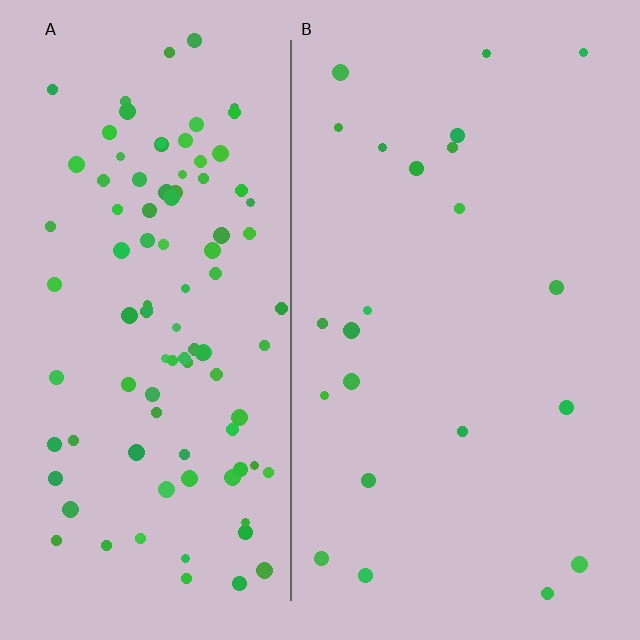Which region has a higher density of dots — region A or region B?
A (the left).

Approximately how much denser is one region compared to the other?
Approximately 4.4× — region A over region B.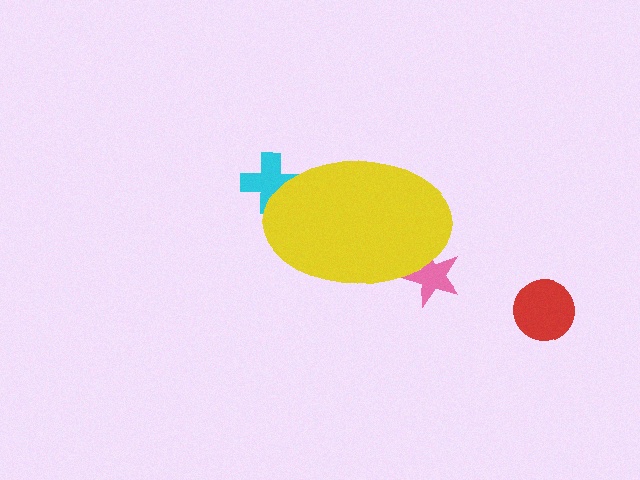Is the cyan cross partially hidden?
Yes, the cyan cross is partially hidden behind the yellow ellipse.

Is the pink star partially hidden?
Yes, the pink star is partially hidden behind the yellow ellipse.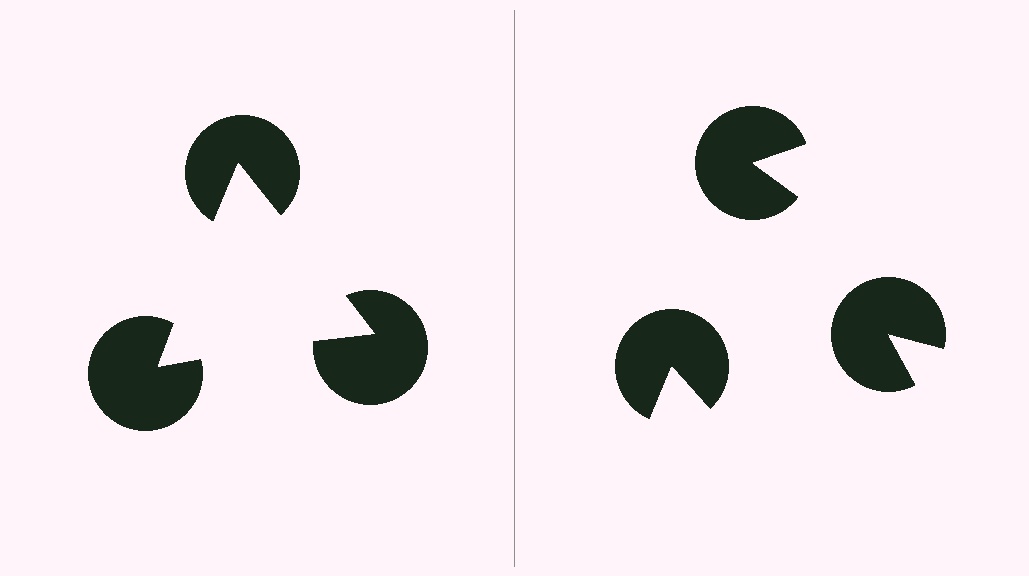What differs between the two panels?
The pac-man discs are positioned identically on both sides; only the wedge orientations differ. On the left they align to a triangle; on the right they are misaligned.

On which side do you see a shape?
An illusory triangle appears on the left side. On the right side the wedge cuts are rotated, so no coherent shape forms.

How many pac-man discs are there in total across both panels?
6 — 3 on each side.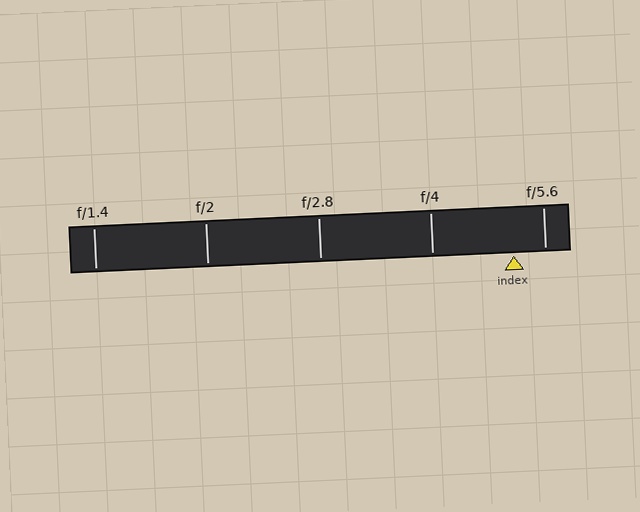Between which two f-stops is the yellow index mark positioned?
The index mark is between f/4 and f/5.6.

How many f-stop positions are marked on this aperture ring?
There are 5 f-stop positions marked.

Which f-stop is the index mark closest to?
The index mark is closest to f/5.6.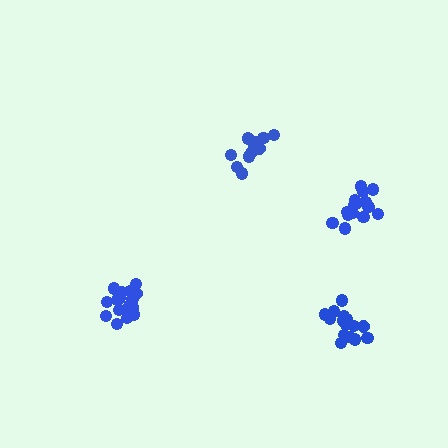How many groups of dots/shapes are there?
There are 4 groups.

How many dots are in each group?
Group 1: 15 dots, Group 2: 18 dots, Group 3: 14 dots, Group 4: 16 dots (63 total).